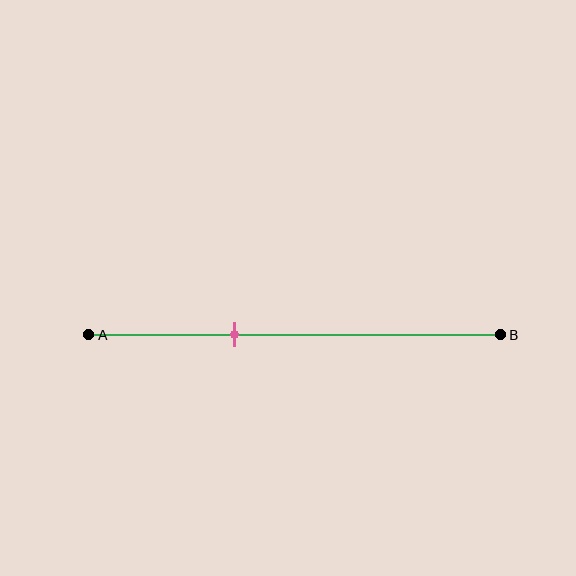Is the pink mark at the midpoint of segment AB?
No, the mark is at about 35% from A, not at the 50% midpoint.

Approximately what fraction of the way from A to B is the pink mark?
The pink mark is approximately 35% of the way from A to B.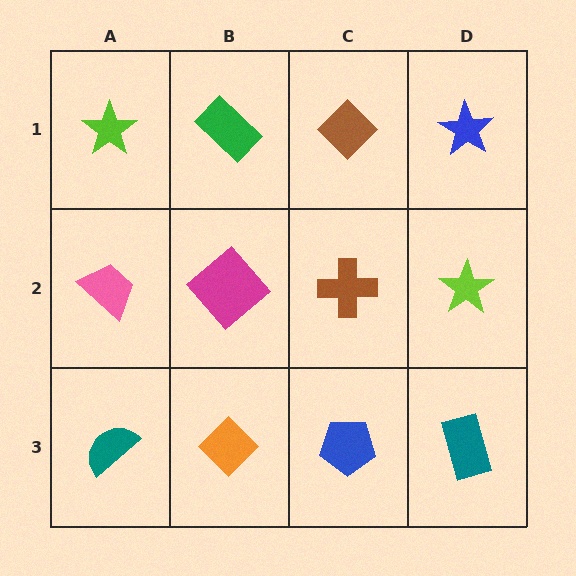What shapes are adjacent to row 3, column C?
A brown cross (row 2, column C), an orange diamond (row 3, column B), a teal rectangle (row 3, column D).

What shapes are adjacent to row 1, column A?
A pink trapezoid (row 2, column A), a green rectangle (row 1, column B).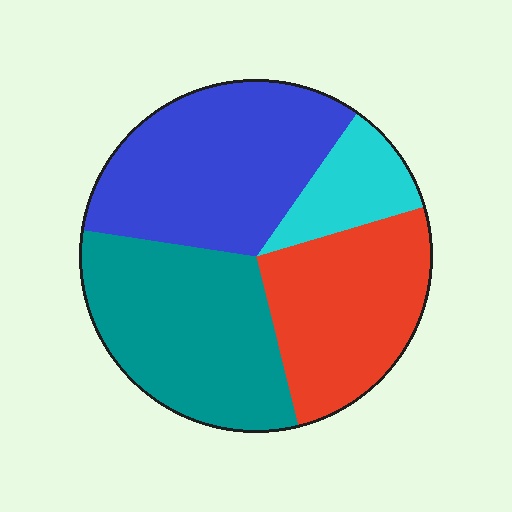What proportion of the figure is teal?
Teal covers around 30% of the figure.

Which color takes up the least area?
Cyan, at roughly 10%.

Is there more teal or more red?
Teal.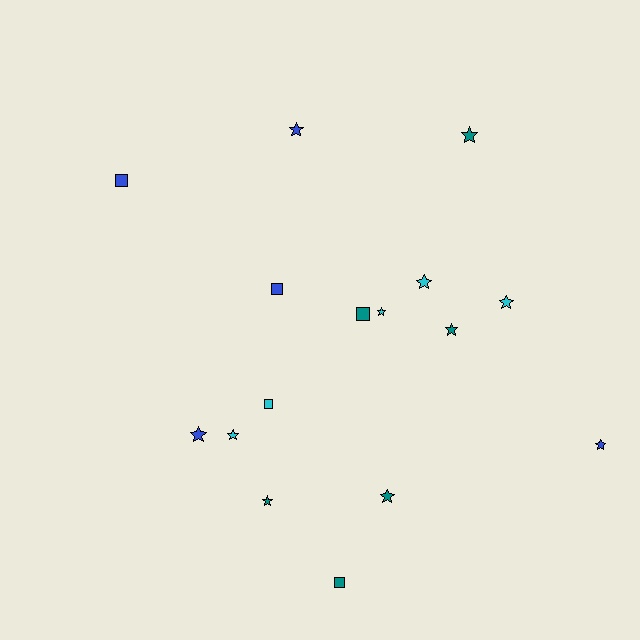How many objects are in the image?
There are 16 objects.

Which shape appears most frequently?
Star, with 11 objects.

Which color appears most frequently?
Teal, with 6 objects.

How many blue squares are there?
There are 2 blue squares.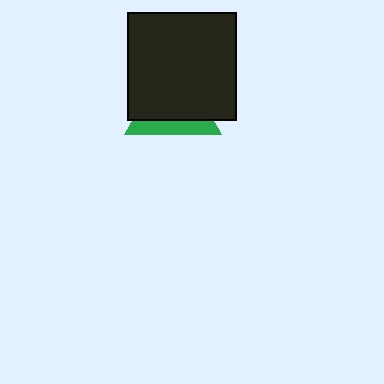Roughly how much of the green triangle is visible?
A small part of it is visible (roughly 30%).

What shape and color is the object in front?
The object in front is a black square.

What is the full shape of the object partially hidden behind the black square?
The partially hidden object is a green triangle.